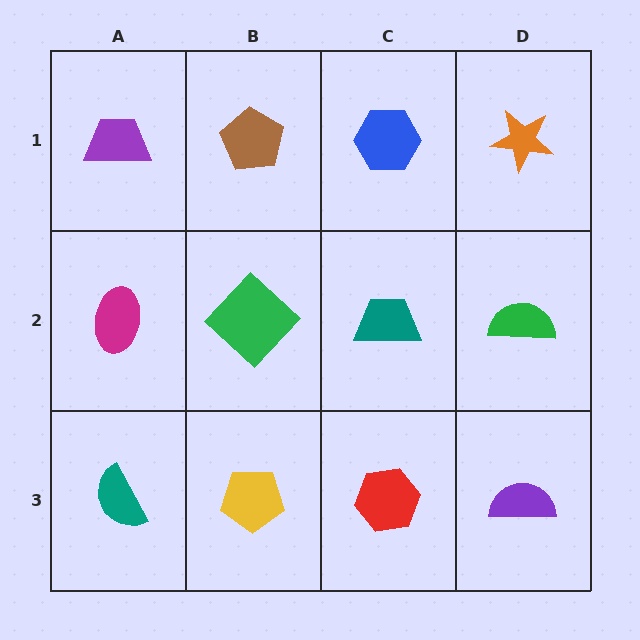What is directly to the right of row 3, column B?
A red hexagon.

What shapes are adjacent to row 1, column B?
A green diamond (row 2, column B), a purple trapezoid (row 1, column A), a blue hexagon (row 1, column C).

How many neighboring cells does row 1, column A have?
2.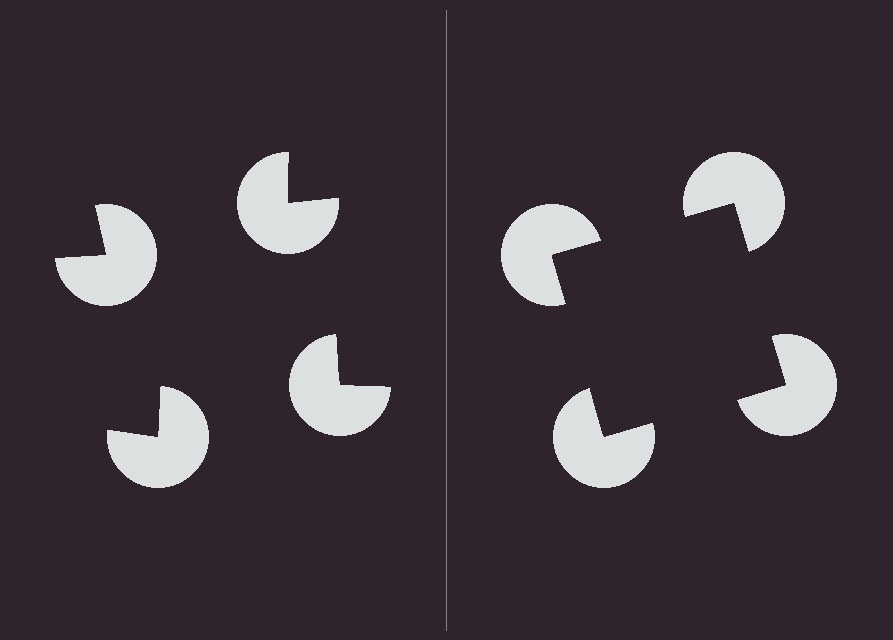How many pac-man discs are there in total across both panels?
8 — 4 on each side.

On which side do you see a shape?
An illusory square appears on the right side. On the left side the wedge cuts are rotated, so no coherent shape forms.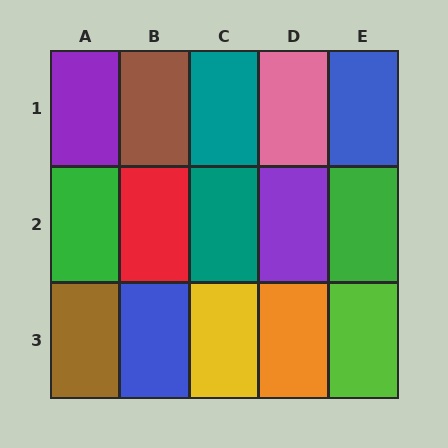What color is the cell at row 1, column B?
Brown.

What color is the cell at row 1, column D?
Pink.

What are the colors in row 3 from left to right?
Brown, blue, yellow, orange, lime.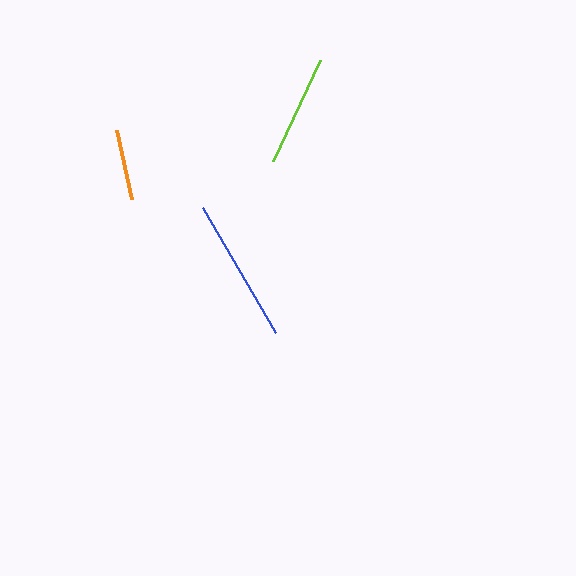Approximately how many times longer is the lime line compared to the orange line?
The lime line is approximately 1.6 times the length of the orange line.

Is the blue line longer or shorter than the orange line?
The blue line is longer than the orange line.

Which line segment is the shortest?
The orange line is the shortest at approximately 71 pixels.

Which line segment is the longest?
The blue line is the longest at approximately 144 pixels.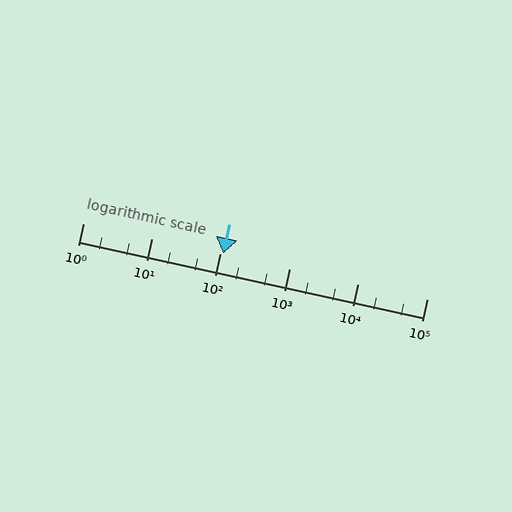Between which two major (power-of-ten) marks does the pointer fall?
The pointer is between 100 and 1000.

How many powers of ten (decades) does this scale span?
The scale spans 5 decades, from 1 to 100000.